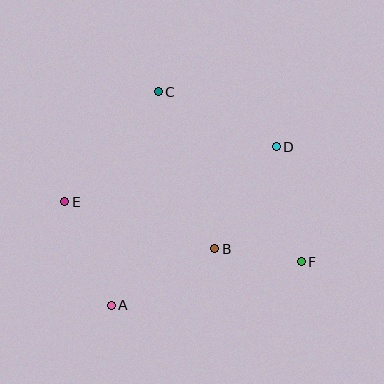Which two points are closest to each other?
Points B and F are closest to each other.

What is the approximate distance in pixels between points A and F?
The distance between A and F is approximately 195 pixels.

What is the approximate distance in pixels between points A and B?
The distance between A and B is approximately 118 pixels.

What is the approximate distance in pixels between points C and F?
The distance between C and F is approximately 222 pixels.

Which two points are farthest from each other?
Points E and F are farthest from each other.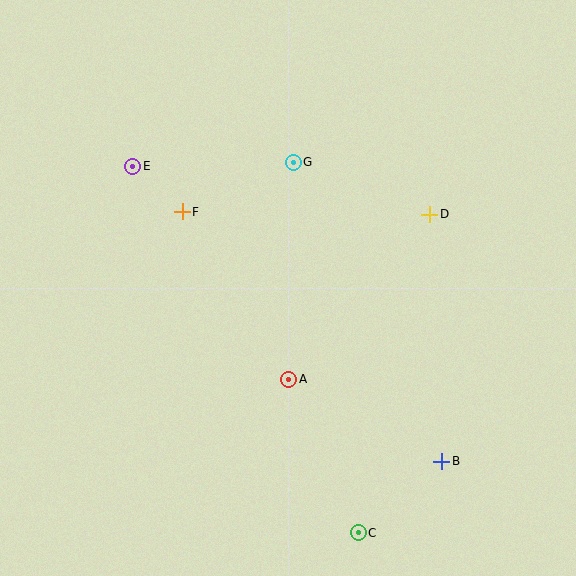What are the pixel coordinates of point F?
Point F is at (182, 212).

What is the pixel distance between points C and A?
The distance between C and A is 169 pixels.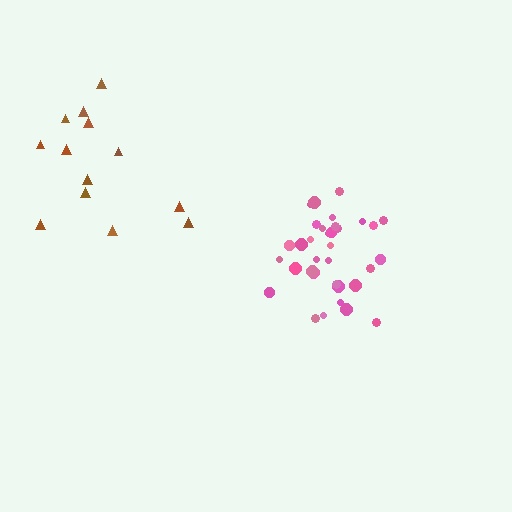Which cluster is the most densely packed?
Pink.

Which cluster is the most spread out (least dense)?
Brown.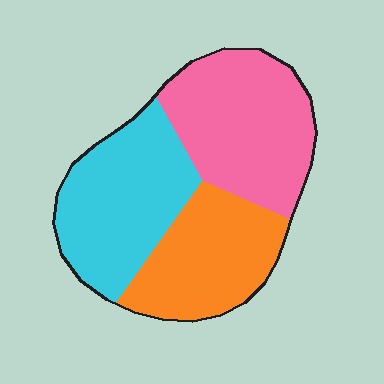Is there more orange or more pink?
Pink.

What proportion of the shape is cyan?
Cyan takes up about one third (1/3) of the shape.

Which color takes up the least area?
Orange, at roughly 30%.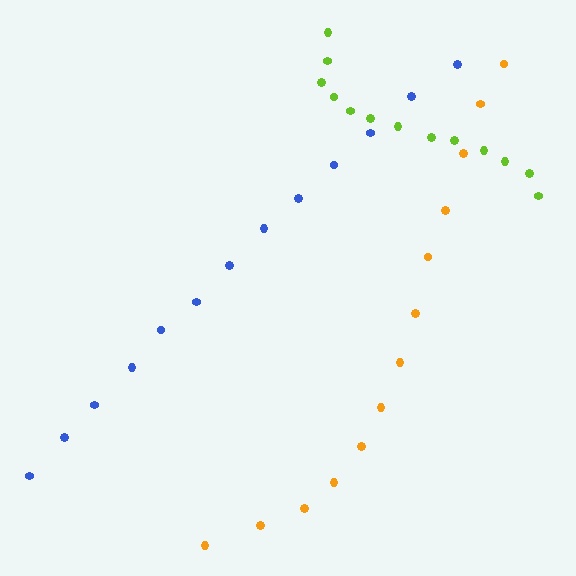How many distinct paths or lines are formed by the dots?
There are 3 distinct paths.